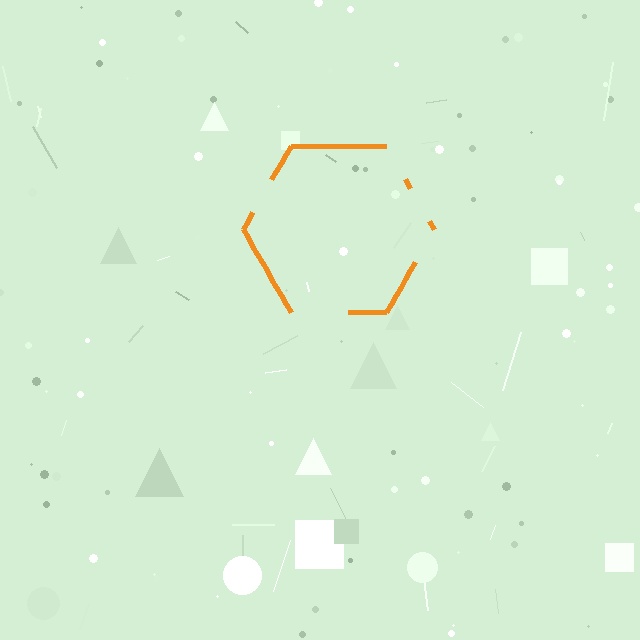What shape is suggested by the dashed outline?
The dashed outline suggests a hexagon.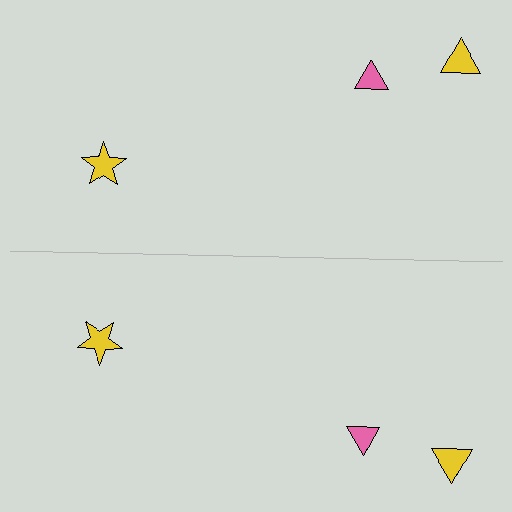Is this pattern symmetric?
Yes, this pattern has bilateral (reflection) symmetry.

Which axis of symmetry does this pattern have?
The pattern has a horizontal axis of symmetry running through the center of the image.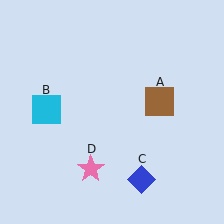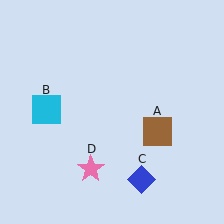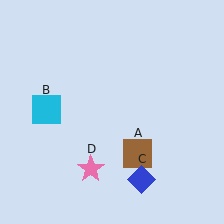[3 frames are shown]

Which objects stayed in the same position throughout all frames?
Cyan square (object B) and blue diamond (object C) and pink star (object D) remained stationary.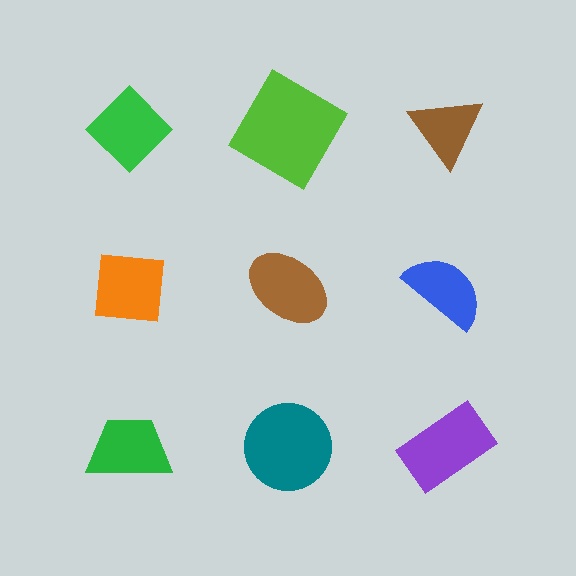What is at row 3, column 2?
A teal circle.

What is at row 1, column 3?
A brown triangle.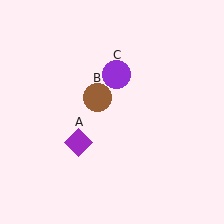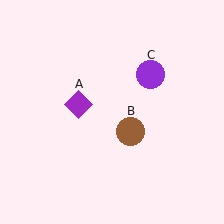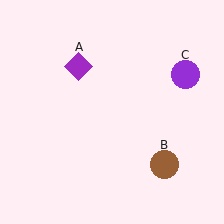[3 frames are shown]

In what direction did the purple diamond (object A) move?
The purple diamond (object A) moved up.